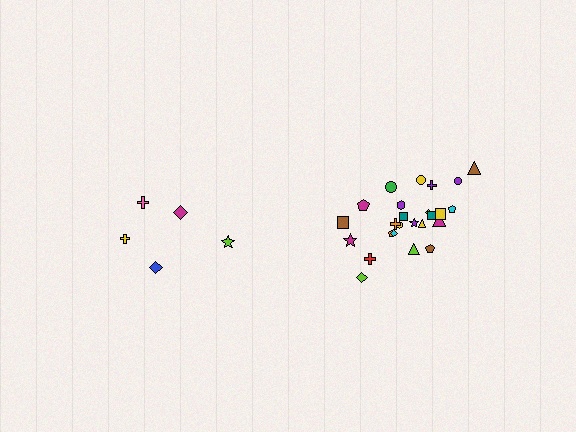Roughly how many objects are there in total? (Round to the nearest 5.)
Roughly 30 objects in total.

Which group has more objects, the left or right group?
The right group.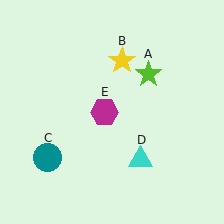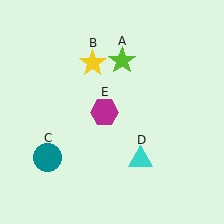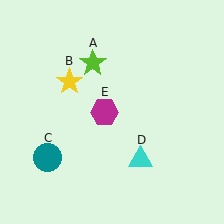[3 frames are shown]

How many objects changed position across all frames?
2 objects changed position: lime star (object A), yellow star (object B).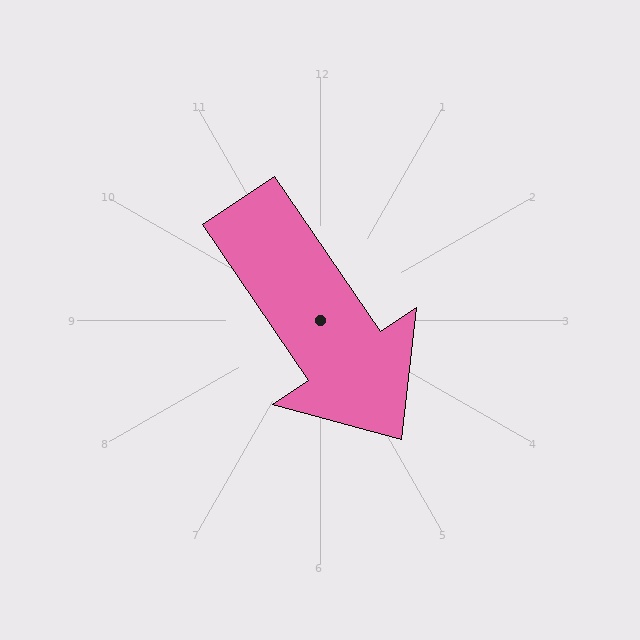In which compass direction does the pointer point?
Southeast.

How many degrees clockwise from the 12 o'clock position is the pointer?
Approximately 146 degrees.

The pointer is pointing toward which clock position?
Roughly 5 o'clock.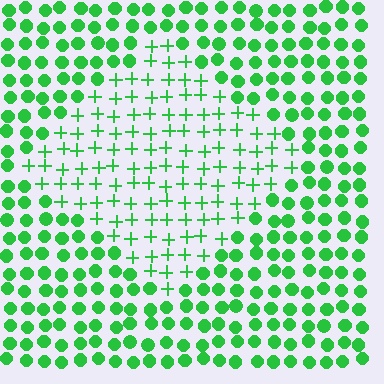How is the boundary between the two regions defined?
The boundary is defined by a change in element shape: plus signs inside vs. circles outside. All elements share the same color and spacing.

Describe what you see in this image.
The image is filled with small green elements arranged in a uniform grid. A diamond-shaped region contains plus signs, while the surrounding area contains circles. The boundary is defined purely by the change in element shape.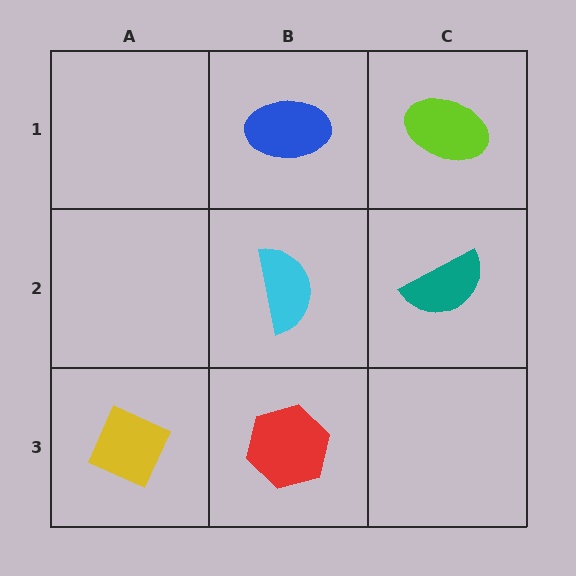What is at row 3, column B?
A red hexagon.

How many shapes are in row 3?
2 shapes.